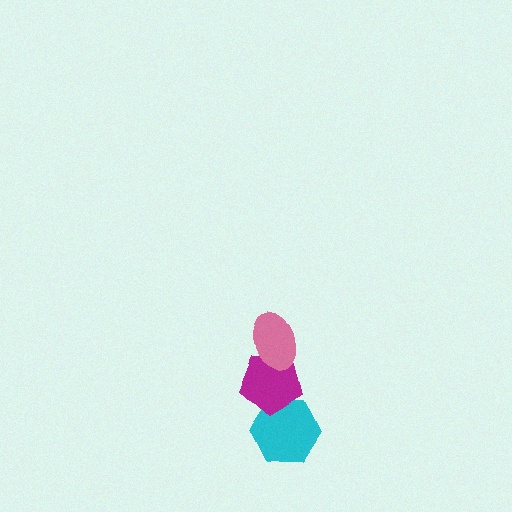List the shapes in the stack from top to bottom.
From top to bottom: the pink ellipse, the magenta pentagon, the cyan hexagon.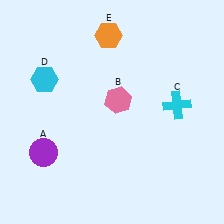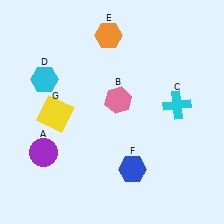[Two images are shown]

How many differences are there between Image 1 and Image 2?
There are 2 differences between the two images.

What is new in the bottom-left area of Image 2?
A yellow square (G) was added in the bottom-left area of Image 2.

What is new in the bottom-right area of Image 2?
A blue hexagon (F) was added in the bottom-right area of Image 2.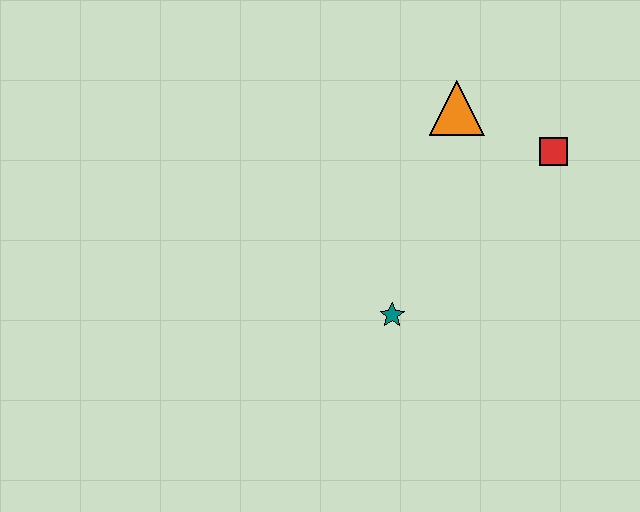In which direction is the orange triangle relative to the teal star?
The orange triangle is above the teal star.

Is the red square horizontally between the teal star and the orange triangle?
No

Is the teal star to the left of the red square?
Yes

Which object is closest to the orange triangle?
The red square is closest to the orange triangle.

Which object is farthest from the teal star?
The red square is farthest from the teal star.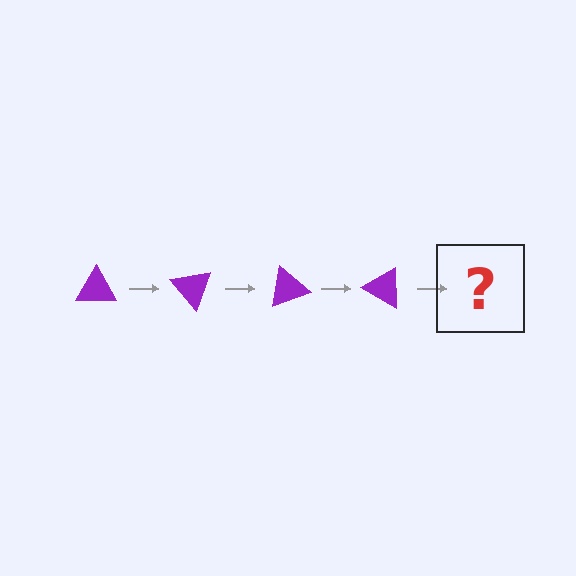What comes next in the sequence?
The next element should be a purple triangle rotated 200 degrees.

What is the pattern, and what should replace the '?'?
The pattern is that the triangle rotates 50 degrees each step. The '?' should be a purple triangle rotated 200 degrees.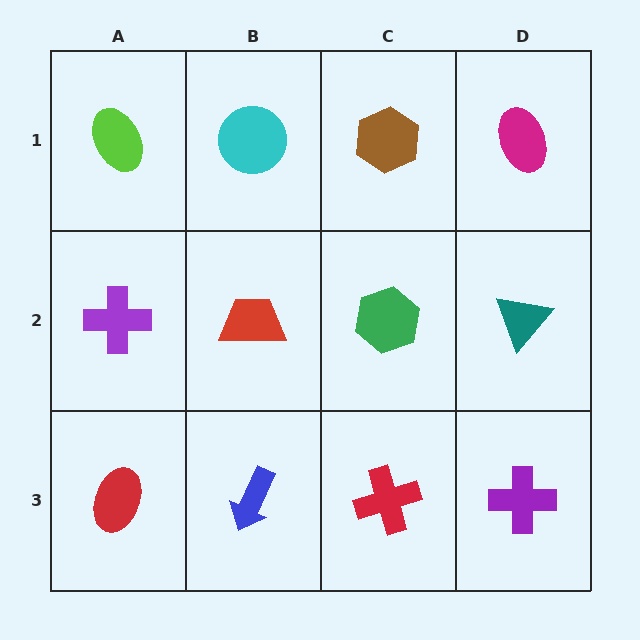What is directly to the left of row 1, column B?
A lime ellipse.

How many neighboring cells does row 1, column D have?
2.